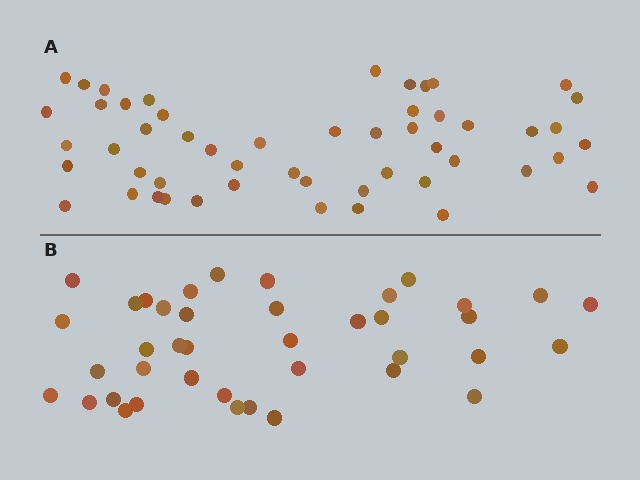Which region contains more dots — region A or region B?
Region A (the top region) has more dots.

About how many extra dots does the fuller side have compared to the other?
Region A has roughly 12 or so more dots than region B.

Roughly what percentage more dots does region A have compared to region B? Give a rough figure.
About 30% more.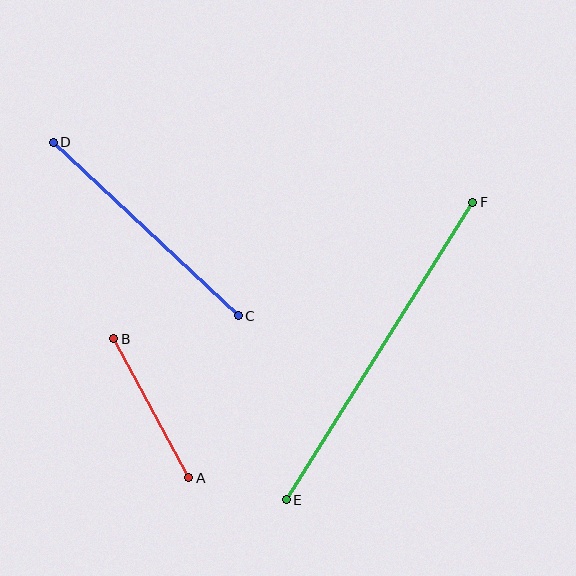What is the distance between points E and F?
The distance is approximately 351 pixels.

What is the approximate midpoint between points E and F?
The midpoint is at approximately (380, 351) pixels.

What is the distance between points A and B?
The distance is approximately 158 pixels.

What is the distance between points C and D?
The distance is approximately 254 pixels.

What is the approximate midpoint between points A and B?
The midpoint is at approximately (151, 408) pixels.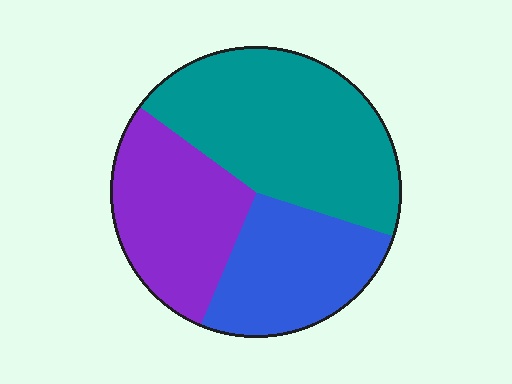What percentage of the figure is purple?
Purple covers 29% of the figure.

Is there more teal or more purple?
Teal.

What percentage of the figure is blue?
Blue takes up about one quarter (1/4) of the figure.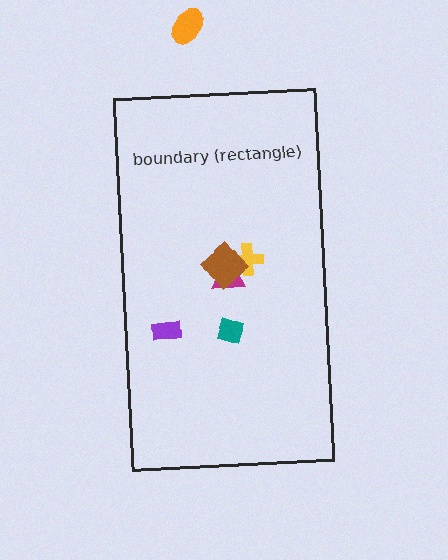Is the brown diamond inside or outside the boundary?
Inside.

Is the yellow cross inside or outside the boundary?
Inside.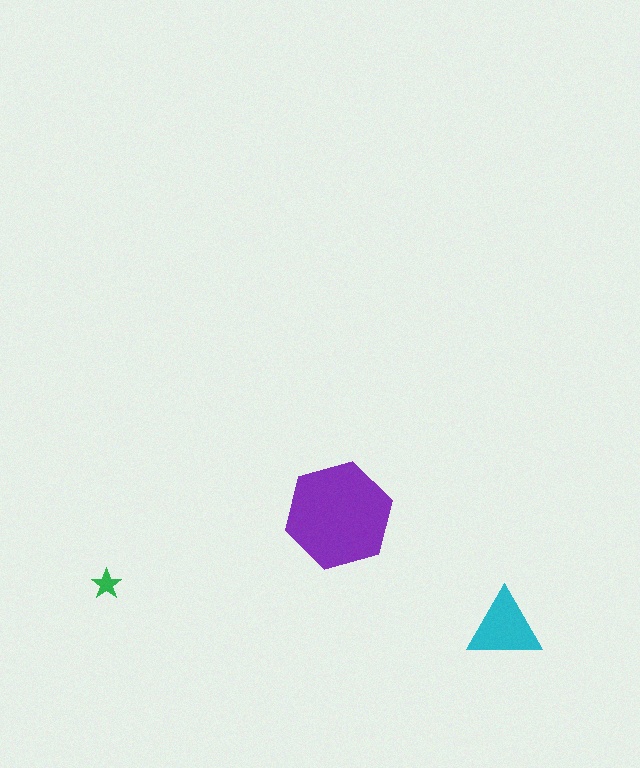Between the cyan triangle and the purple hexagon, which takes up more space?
The purple hexagon.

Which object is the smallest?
The green star.